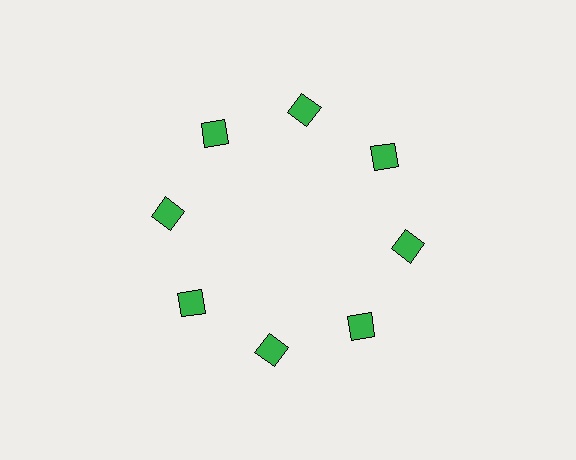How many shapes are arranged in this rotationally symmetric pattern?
There are 8 shapes, arranged in 8 groups of 1.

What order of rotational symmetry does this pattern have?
This pattern has 8-fold rotational symmetry.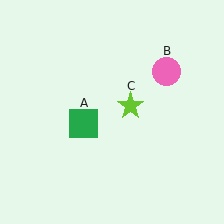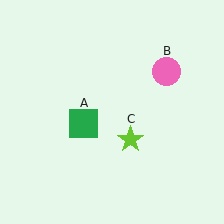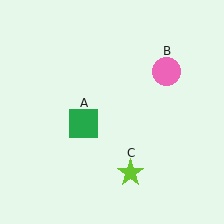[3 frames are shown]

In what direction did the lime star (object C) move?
The lime star (object C) moved down.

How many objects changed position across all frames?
1 object changed position: lime star (object C).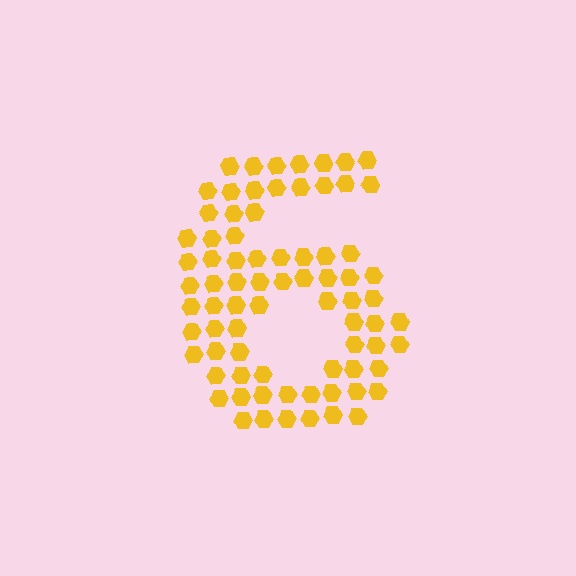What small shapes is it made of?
It is made of small hexagons.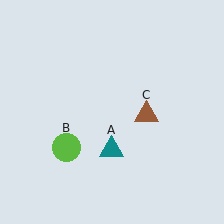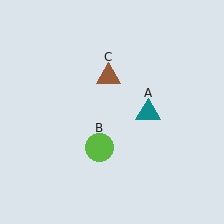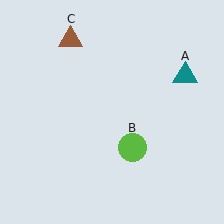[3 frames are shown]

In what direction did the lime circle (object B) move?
The lime circle (object B) moved right.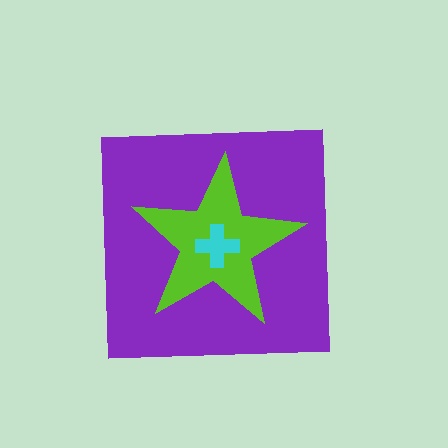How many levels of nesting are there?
3.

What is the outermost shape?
The purple square.